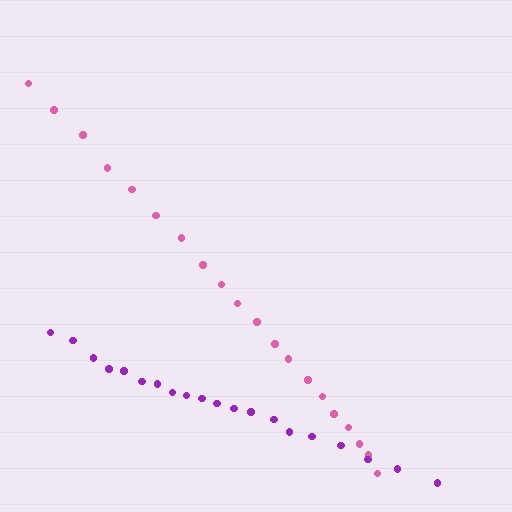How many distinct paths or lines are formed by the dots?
There are 2 distinct paths.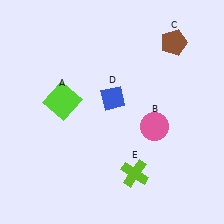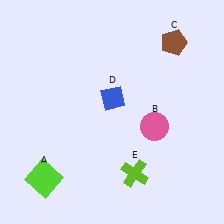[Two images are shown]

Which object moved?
The lime square (A) moved down.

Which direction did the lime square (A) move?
The lime square (A) moved down.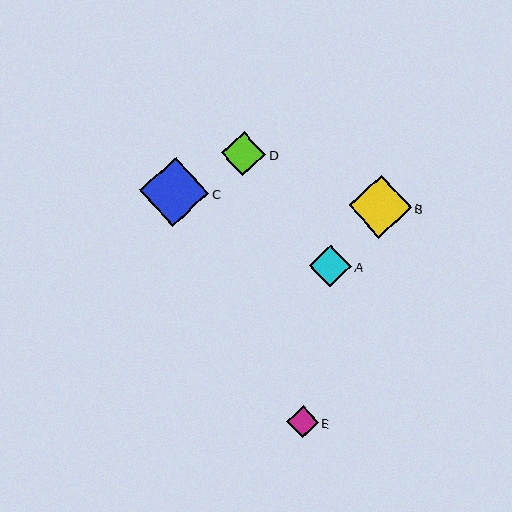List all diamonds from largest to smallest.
From largest to smallest: C, B, D, A, E.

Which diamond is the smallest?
Diamond E is the smallest with a size of approximately 32 pixels.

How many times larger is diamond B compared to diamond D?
Diamond B is approximately 1.4 times the size of diamond D.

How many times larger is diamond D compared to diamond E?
Diamond D is approximately 1.4 times the size of diamond E.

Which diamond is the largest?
Diamond C is the largest with a size of approximately 69 pixels.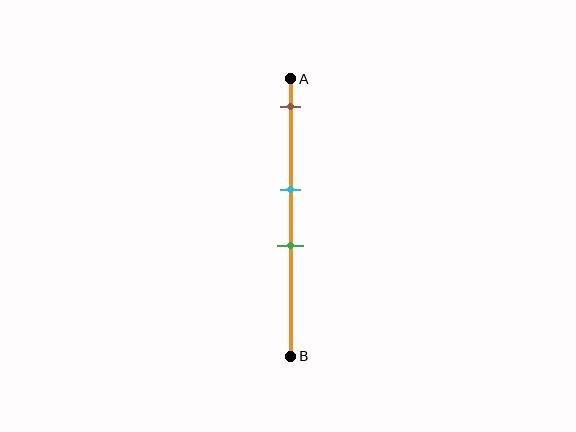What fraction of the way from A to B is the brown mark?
The brown mark is approximately 10% (0.1) of the way from A to B.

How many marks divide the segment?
There are 3 marks dividing the segment.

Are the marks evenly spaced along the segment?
No, the marks are not evenly spaced.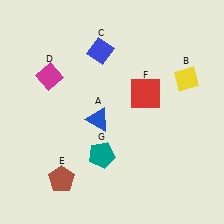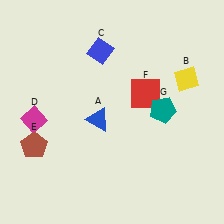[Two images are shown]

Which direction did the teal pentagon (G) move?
The teal pentagon (G) moved right.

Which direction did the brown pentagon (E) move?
The brown pentagon (E) moved up.